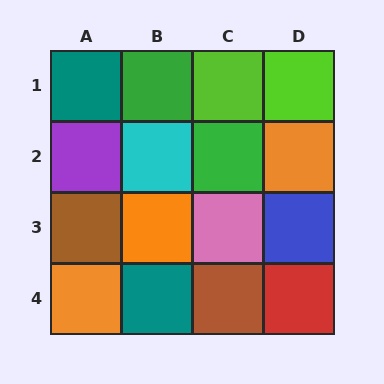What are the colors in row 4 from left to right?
Orange, teal, brown, red.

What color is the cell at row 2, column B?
Cyan.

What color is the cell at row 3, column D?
Blue.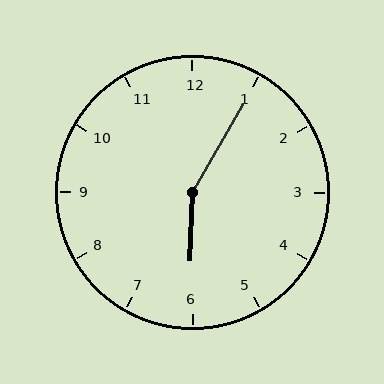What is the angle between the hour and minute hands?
Approximately 152 degrees.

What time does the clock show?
6:05.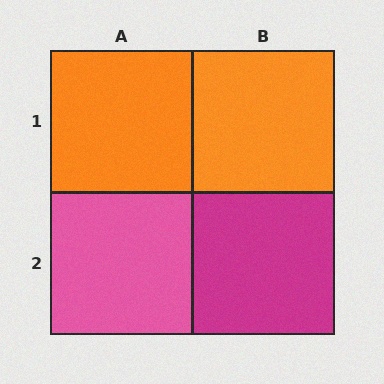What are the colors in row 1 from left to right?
Orange, orange.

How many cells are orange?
2 cells are orange.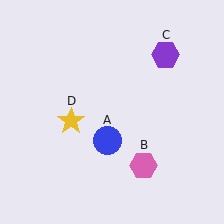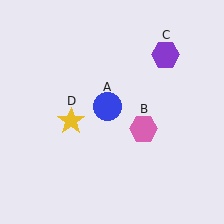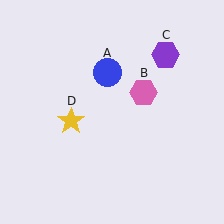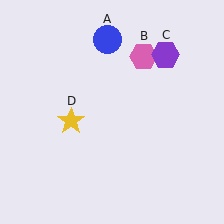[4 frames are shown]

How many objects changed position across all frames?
2 objects changed position: blue circle (object A), pink hexagon (object B).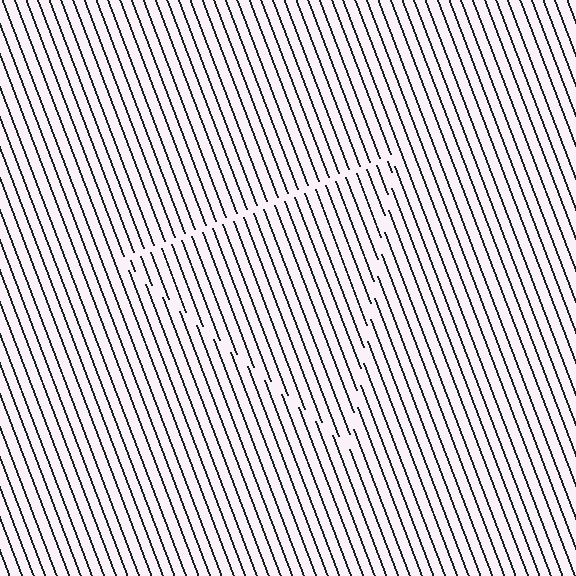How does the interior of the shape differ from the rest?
The interior of the shape contains the same grating, shifted by half a period — the contour is defined by the phase discontinuity where line-ends from the inner and outer gratings abut.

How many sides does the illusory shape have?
3 sides — the line-ends trace a triangle.